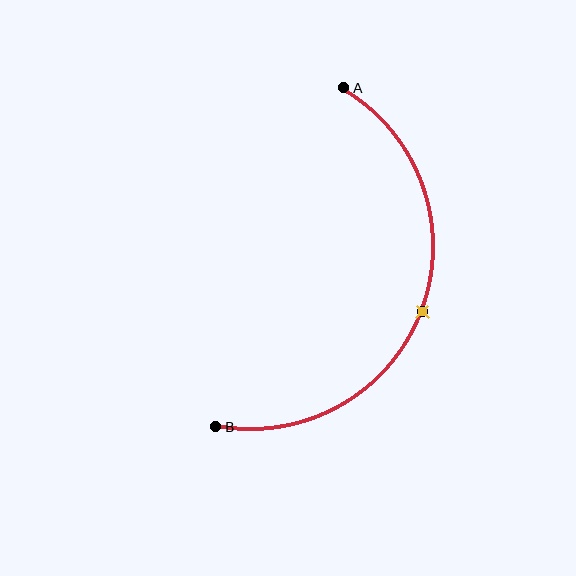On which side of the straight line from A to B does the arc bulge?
The arc bulges to the right of the straight line connecting A and B.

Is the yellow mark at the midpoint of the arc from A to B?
Yes. The yellow mark lies on the arc at equal arc-length from both A and B — it is the arc midpoint.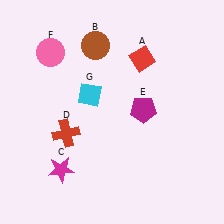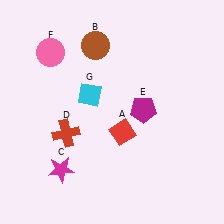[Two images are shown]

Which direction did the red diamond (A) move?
The red diamond (A) moved down.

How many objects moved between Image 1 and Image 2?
1 object moved between the two images.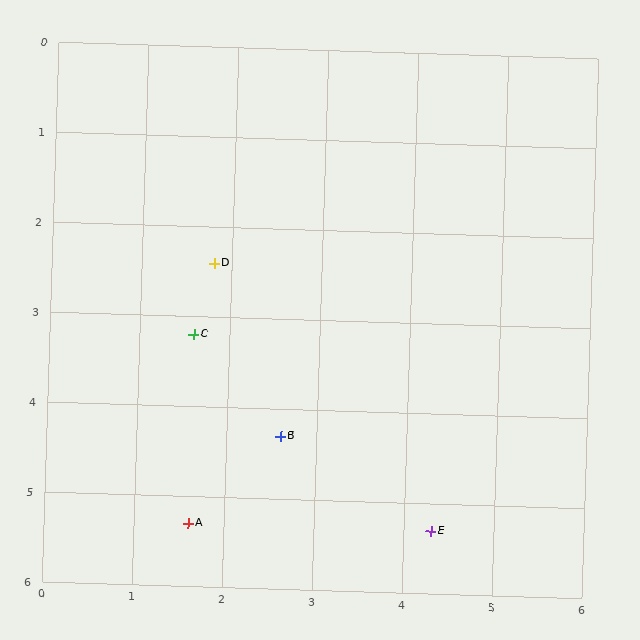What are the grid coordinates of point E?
Point E is at approximately (4.3, 5.3).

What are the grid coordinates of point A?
Point A is at approximately (1.6, 5.3).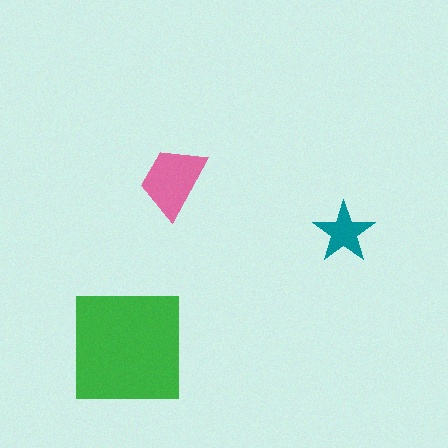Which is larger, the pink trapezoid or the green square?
The green square.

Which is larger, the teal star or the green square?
The green square.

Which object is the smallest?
The teal star.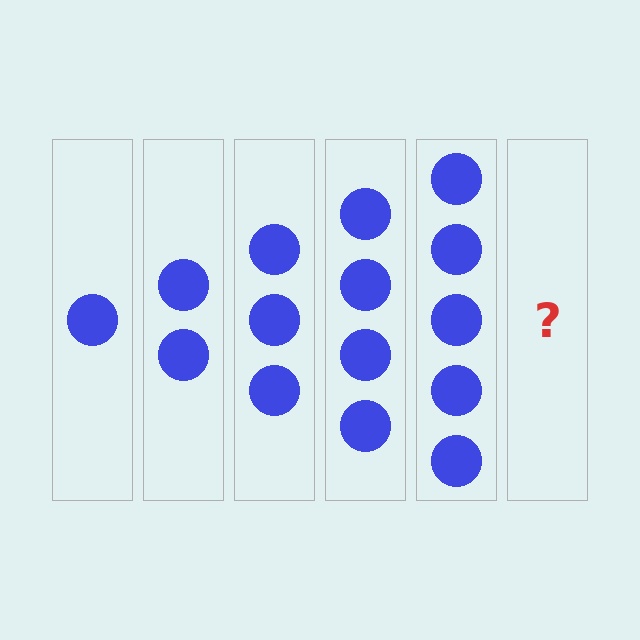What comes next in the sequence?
The next element should be 6 circles.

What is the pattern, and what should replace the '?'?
The pattern is that each step adds one more circle. The '?' should be 6 circles.